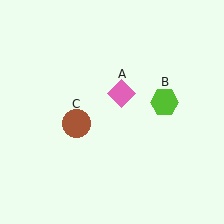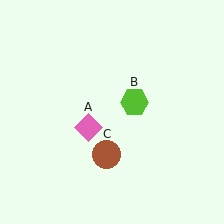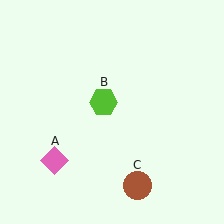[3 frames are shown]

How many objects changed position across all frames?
3 objects changed position: pink diamond (object A), lime hexagon (object B), brown circle (object C).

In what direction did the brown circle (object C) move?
The brown circle (object C) moved down and to the right.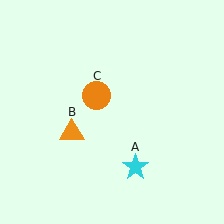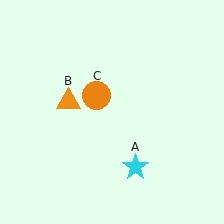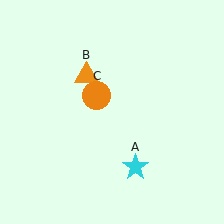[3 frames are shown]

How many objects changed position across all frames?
1 object changed position: orange triangle (object B).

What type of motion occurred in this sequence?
The orange triangle (object B) rotated clockwise around the center of the scene.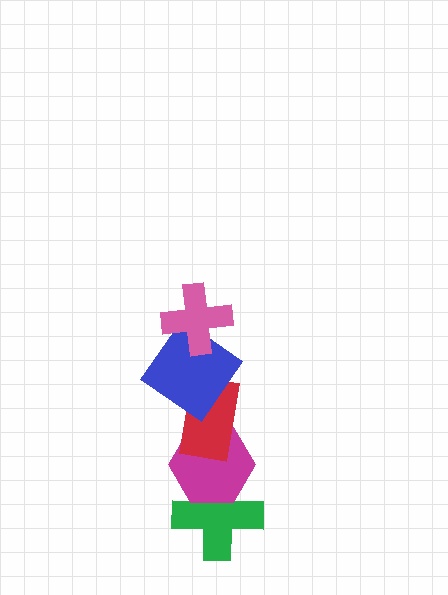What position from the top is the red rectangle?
The red rectangle is 3rd from the top.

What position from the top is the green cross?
The green cross is 5th from the top.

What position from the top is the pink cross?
The pink cross is 1st from the top.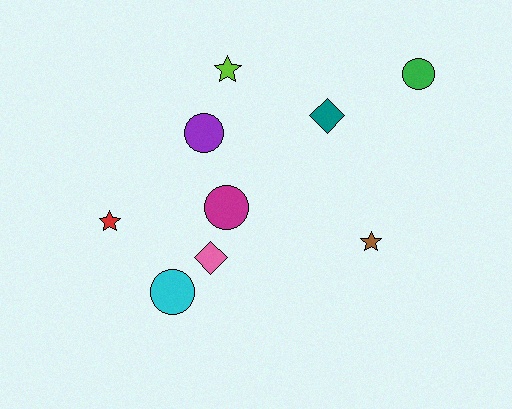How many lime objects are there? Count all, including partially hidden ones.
There is 1 lime object.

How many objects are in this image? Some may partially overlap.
There are 9 objects.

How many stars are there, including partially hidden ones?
There are 3 stars.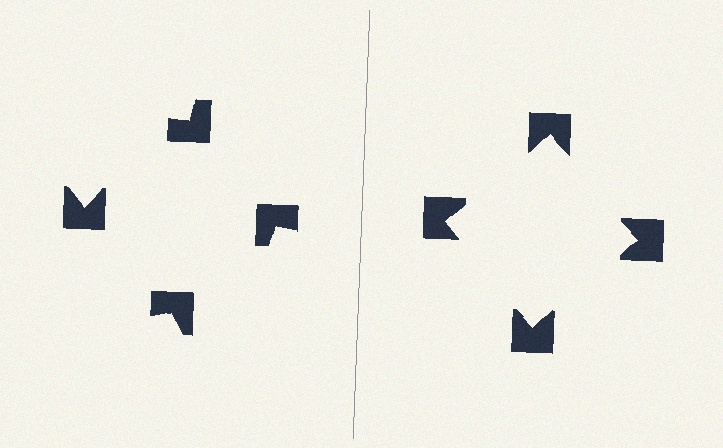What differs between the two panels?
The notched squares are positioned identically on both sides; only the wedge orientations differ. On the right they align to a square; on the left they are misaligned.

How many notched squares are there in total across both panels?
8 — 4 on each side.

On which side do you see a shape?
An illusory square appears on the right side. On the left side the wedge cuts are rotated, so no coherent shape forms.